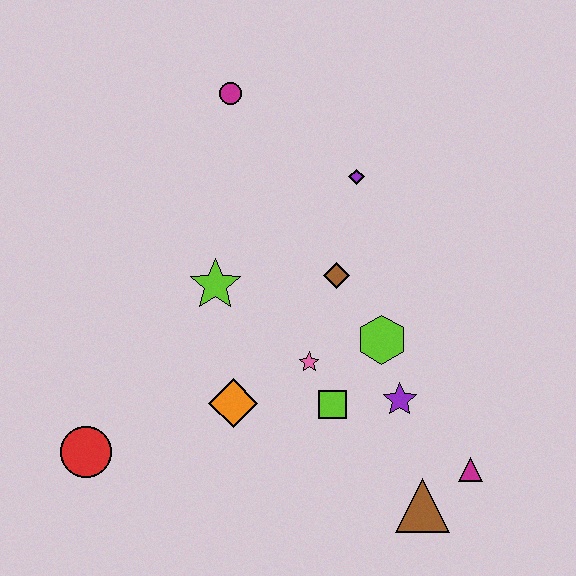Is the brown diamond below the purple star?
No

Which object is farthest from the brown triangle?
The magenta circle is farthest from the brown triangle.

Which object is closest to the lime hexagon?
The purple star is closest to the lime hexagon.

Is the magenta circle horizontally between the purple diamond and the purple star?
No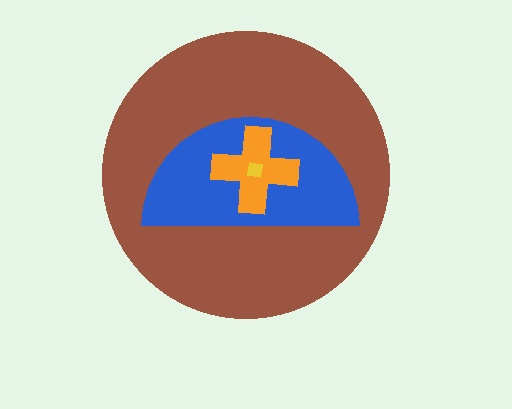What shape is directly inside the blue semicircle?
The orange cross.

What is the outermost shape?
The brown circle.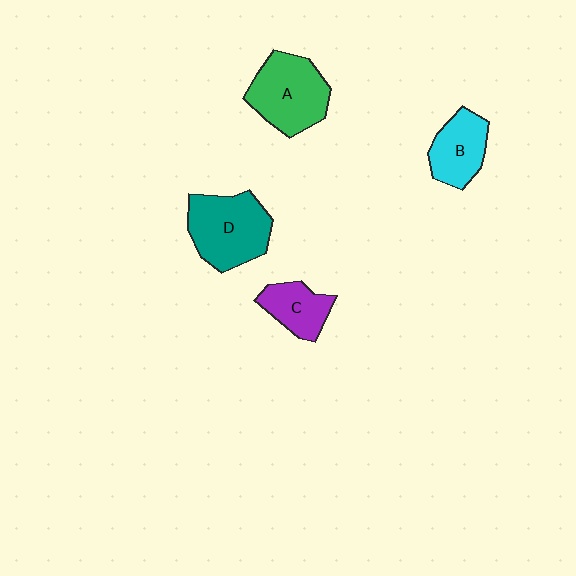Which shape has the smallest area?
Shape C (purple).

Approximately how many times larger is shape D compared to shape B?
Approximately 1.5 times.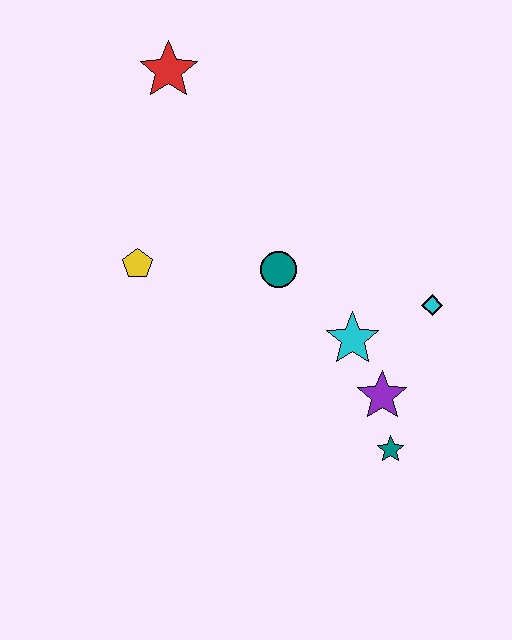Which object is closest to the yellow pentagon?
The teal circle is closest to the yellow pentagon.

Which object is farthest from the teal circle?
The red star is farthest from the teal circle.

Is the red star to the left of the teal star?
Yes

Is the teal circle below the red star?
Yes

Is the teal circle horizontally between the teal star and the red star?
Yes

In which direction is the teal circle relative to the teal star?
The teal circle is above the teal star.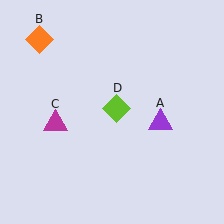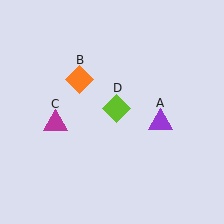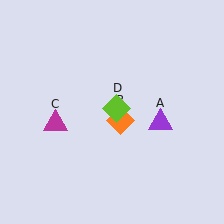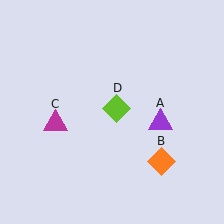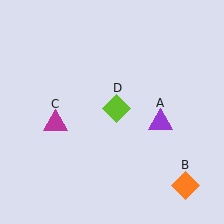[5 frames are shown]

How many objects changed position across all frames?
1 object changed position: orange diamond (object B).